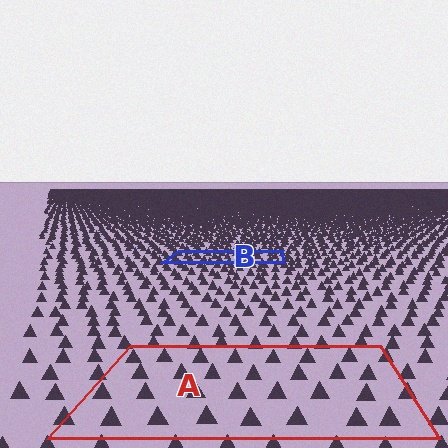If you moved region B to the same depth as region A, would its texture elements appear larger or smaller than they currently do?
They would appear larger. At a closer depth, the same texture elements are projected at a bigger on-screen size.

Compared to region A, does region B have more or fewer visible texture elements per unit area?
Region B has more texture elements per unit area — they are packed more densely because it is farther away.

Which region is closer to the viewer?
Region A is closer. The texture elements there are larger and more spread out.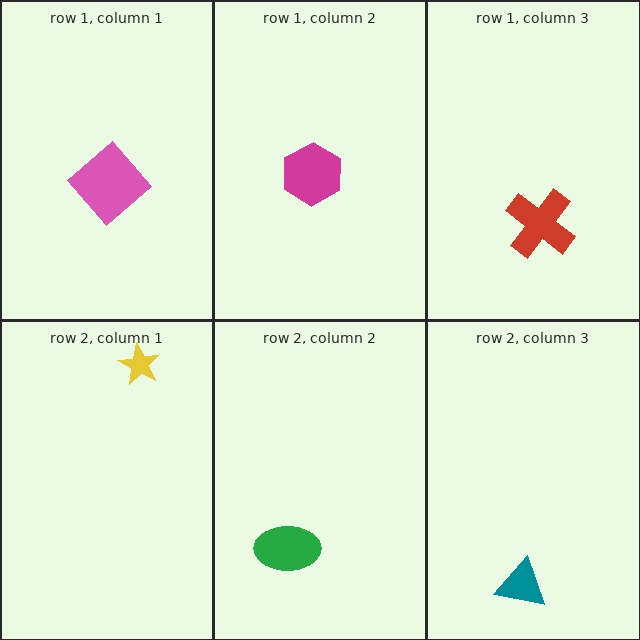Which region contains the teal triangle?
The row 2, column 3 region.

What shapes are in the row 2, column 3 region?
The teal triangle.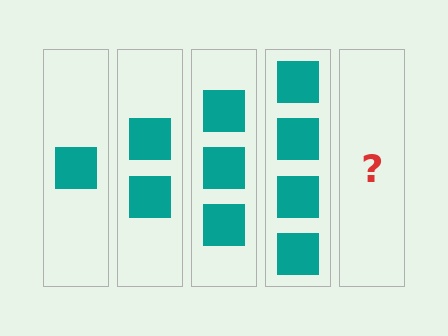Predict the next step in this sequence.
The next step is 5 squares.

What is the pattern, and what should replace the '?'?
The pattern is that each step adds one more square. The '?' should be 5 squares.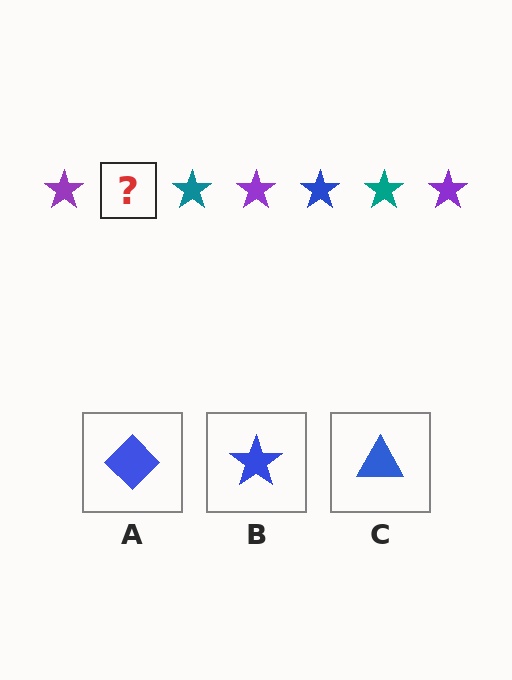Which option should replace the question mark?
Option B.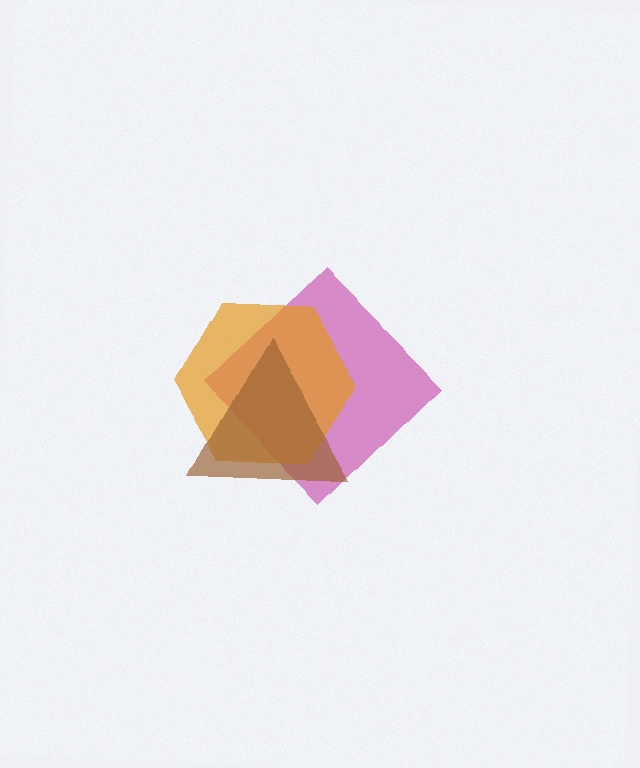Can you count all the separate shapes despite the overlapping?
Yes, there are 3 separate shapes.